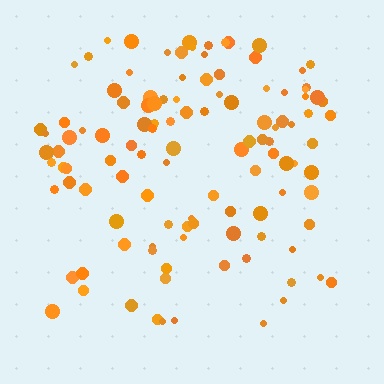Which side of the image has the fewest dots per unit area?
The bottom.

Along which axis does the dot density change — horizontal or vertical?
Vertical.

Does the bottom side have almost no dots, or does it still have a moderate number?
Still a moderate number, just noticeably fewer than the top.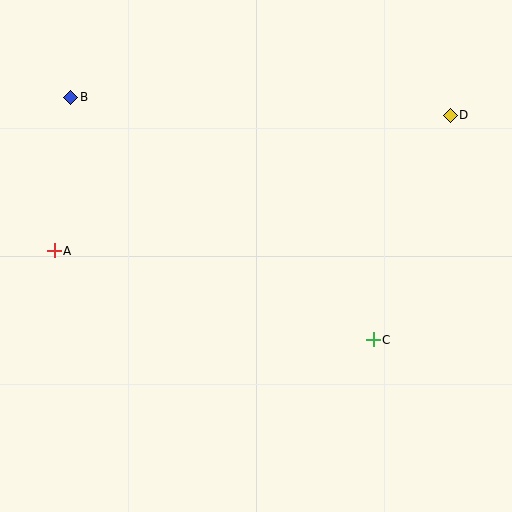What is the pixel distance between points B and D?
The distance between B and D is 380 pixels.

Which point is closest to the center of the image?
Point C at (373, 340) is closest to the center.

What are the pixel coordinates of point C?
Point C is at (373, 340).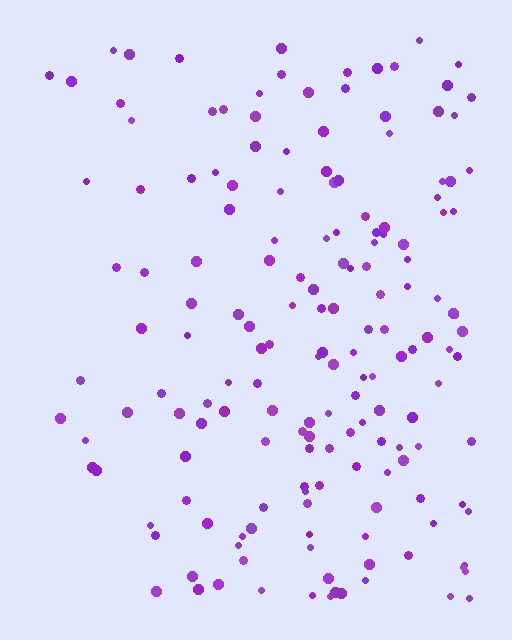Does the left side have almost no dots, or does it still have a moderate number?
Still a moderate number, just noticeably fewer than the right.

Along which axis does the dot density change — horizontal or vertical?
Horizontal.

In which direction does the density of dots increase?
From left to right, with the right side densest.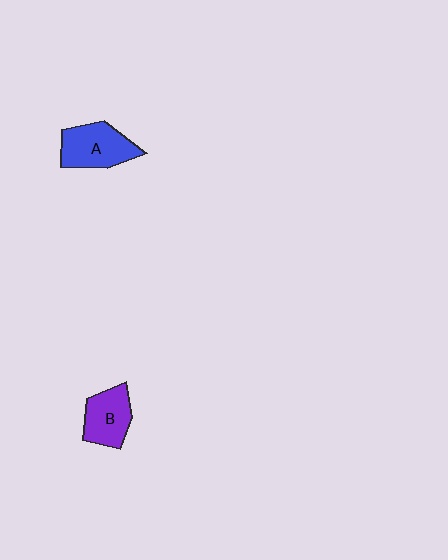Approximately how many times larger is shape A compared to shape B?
Approximately 1.2 times.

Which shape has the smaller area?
Shape B (purple).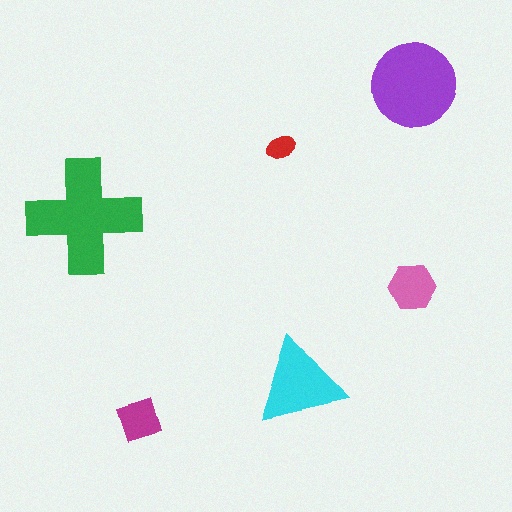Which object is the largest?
The green cross.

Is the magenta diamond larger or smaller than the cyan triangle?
Smaller.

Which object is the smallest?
The red ellipse.